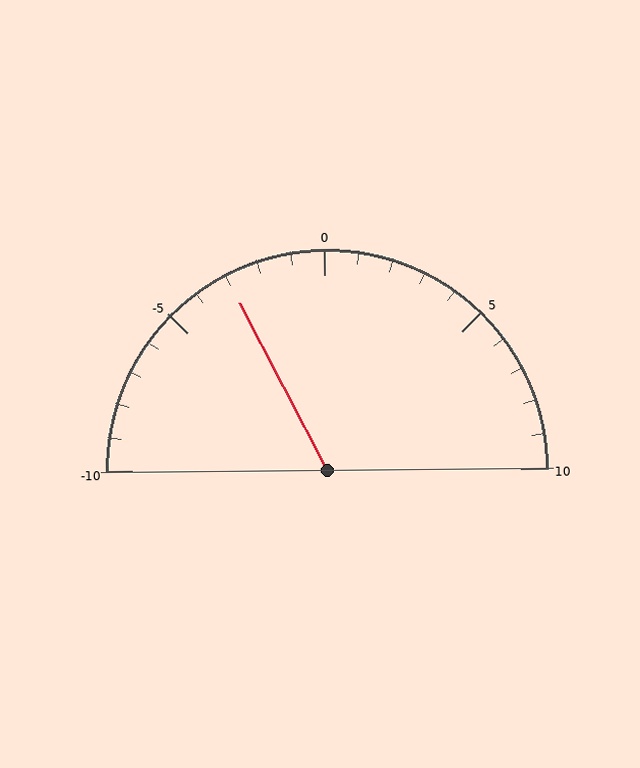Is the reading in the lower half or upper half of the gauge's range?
The reading is in the lower half of the range (-10 to 10).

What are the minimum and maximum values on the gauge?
The gauge ranges from -10 to 10.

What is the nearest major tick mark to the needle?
The nearest major tick mark is -5.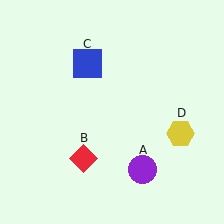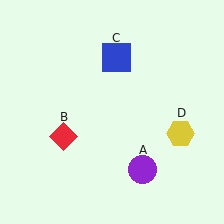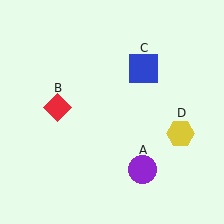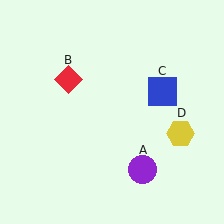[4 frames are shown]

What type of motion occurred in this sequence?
The red diamond (object B), blue square (object C) rotated clockwise around the center of the scene.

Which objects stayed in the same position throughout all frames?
Purple circle (object A) and yellow hexagon (object D) remained stationary.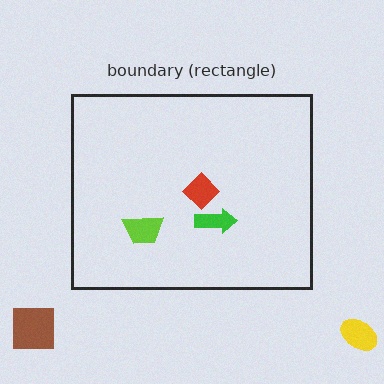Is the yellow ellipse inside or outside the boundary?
Outside.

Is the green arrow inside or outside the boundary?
Inside.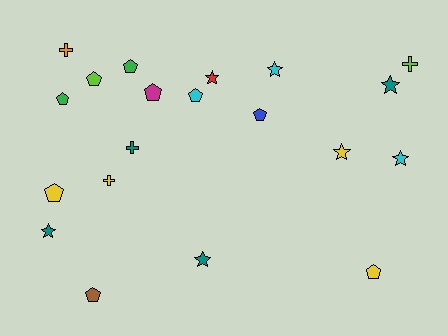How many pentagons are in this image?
There are 9 pentagons.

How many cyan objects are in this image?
There are 3 cyan objects.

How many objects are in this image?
There are 20 objects.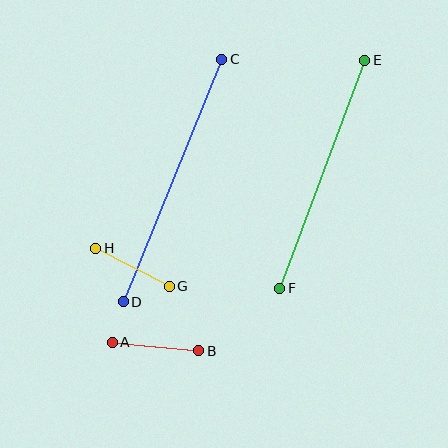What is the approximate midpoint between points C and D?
The midpoint is at approximately (172, 181) pixels.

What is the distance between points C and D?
The distance is approximately 262 pixels.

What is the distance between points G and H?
The distance is approximately 83 pixels.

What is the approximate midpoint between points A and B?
The midpoint is at approximately (155, 347) pixels.